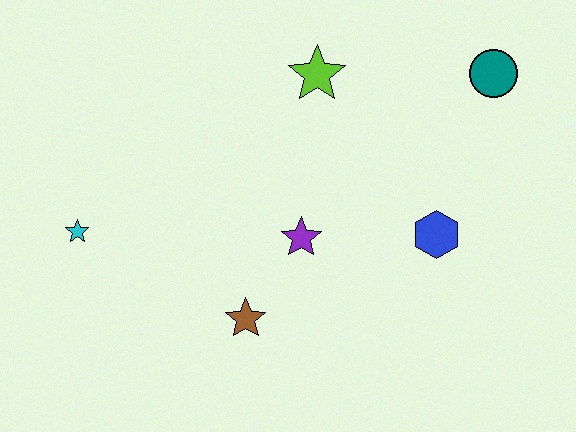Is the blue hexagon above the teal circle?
No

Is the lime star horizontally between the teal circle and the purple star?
Yes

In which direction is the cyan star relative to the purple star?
The cyan star is to the left of the purple star.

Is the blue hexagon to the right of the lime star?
Yes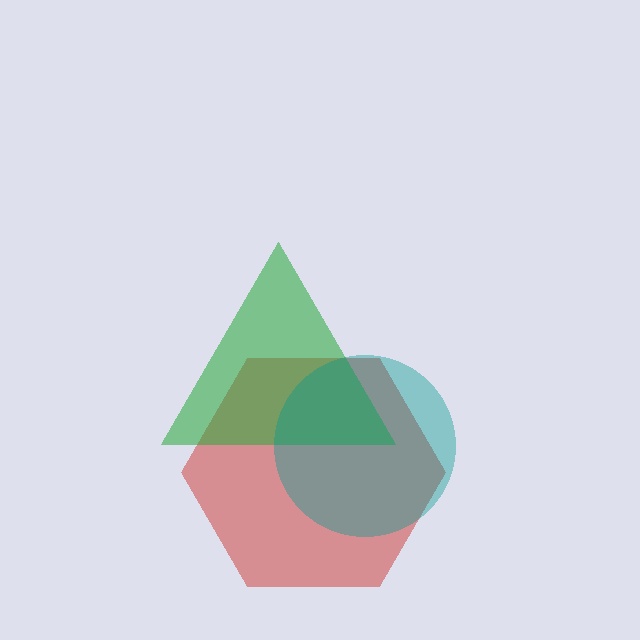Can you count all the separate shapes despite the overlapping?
Yes, there are 3 separate shapes.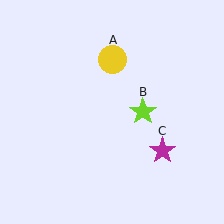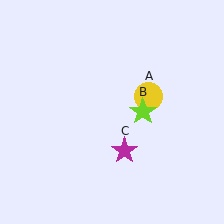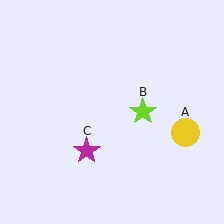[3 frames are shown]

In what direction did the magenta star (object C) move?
The magenta star (object C) moved left.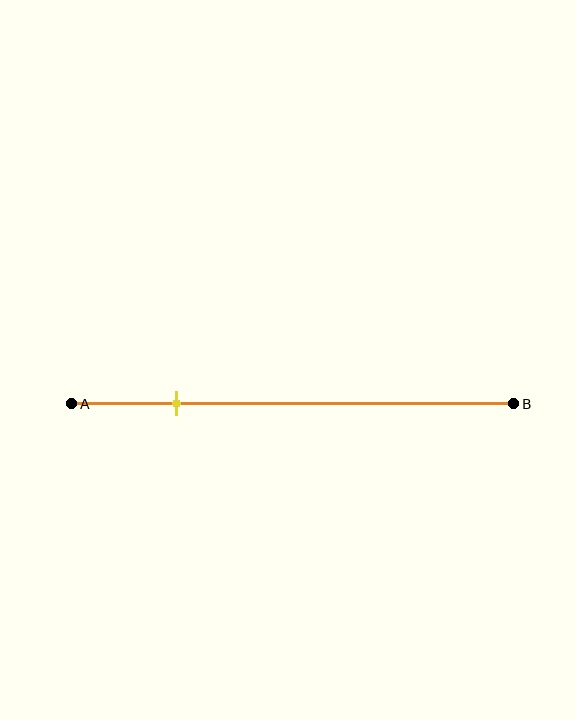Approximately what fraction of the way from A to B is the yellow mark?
The yellow mark is approximately 25% of the way from A to B.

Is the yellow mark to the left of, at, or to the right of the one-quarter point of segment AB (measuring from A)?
The yellow mark is approximately at the one-quarter point of segment AB.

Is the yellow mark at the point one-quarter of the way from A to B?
Yes, the mark is approximately at the one-quarter point.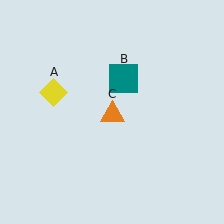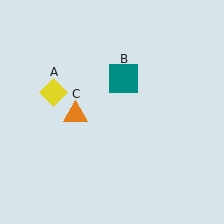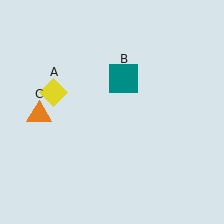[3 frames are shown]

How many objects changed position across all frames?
1 object changed position: orange triangle (object C).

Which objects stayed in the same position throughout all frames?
Yellow diamond (object A) and teal square (object B) remained stationary.